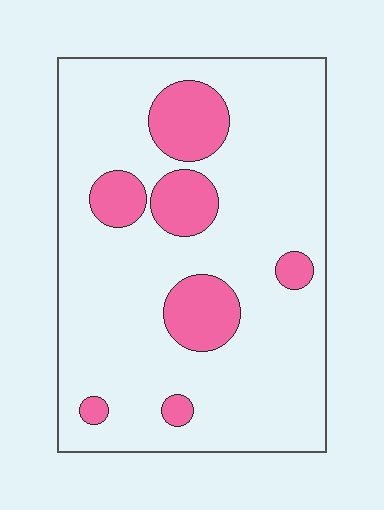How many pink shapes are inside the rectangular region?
7.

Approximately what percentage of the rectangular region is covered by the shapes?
Approximately 20%.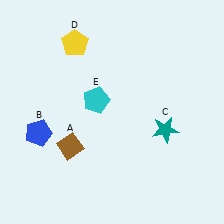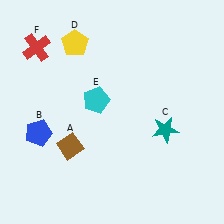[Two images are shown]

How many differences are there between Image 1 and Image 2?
There is 1 difference between the two images.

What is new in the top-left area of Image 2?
A red cross (F) was added in the top-left area of Image 2.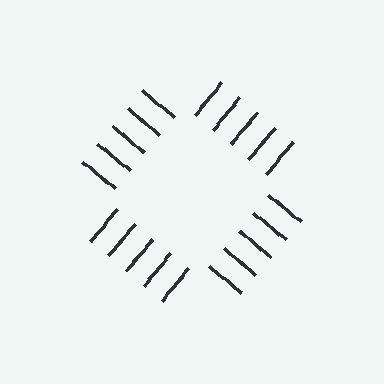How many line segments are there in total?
20 — 5 along each of the 4 edges.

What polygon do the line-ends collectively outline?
An illusory square — the line segments terminate on its edges but no continuous stroke is drawn.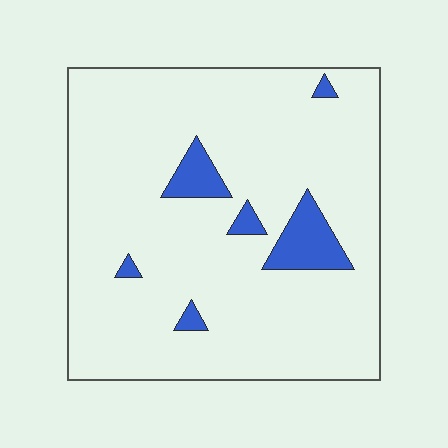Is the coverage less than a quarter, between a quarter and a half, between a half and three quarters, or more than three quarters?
Less than a quarter.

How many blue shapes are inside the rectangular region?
6.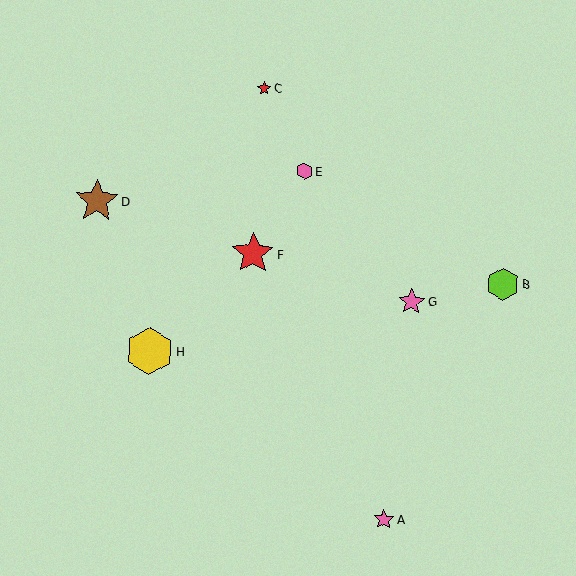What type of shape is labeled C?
Shape C is a red star.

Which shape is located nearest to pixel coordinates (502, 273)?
The lime hexagon (labeled B) at (503, 284) is nearest to that location.